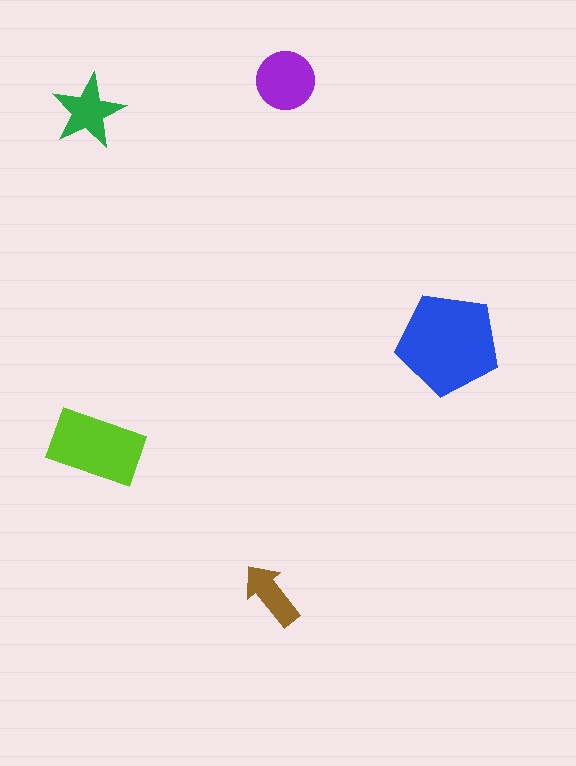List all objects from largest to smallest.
The blue pentagon, the lime rectangle, the purple circle, the green star, the brown arrow.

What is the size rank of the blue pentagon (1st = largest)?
1st.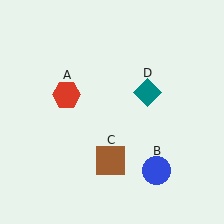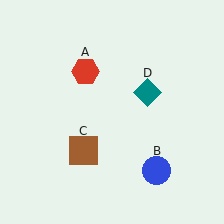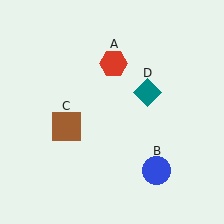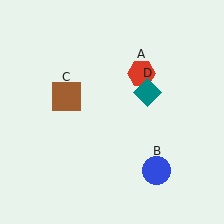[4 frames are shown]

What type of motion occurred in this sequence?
The red hexagon (object A), brown square (object C) rotated clockwise around the center of the scene.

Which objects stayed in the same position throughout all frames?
Blue circle (object B) and teal diamond (object D) remained stationary.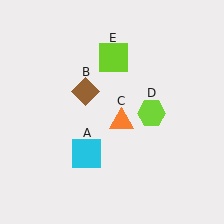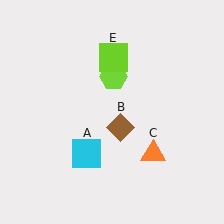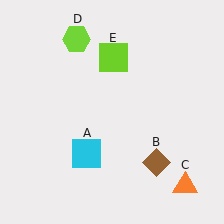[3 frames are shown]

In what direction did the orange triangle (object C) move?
The orange triangle (object C) moved down and to the right.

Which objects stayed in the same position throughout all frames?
Cyan square (object A) and lime square (object E) remained stationary.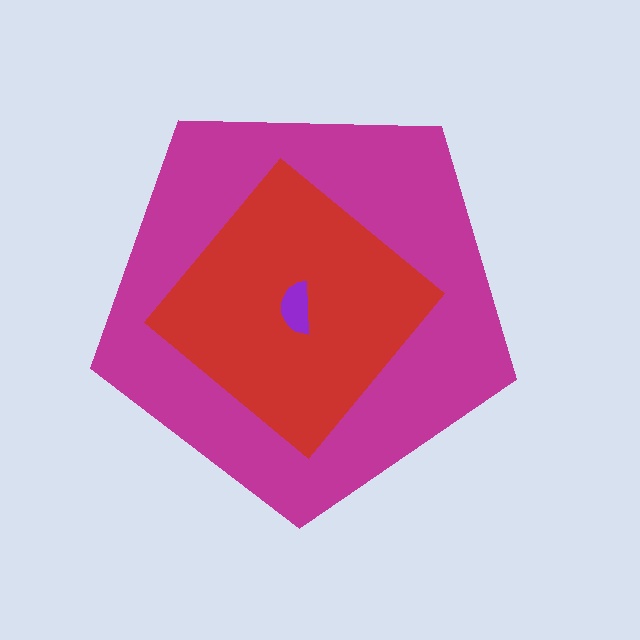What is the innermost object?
The purple semicircle.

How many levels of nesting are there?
3.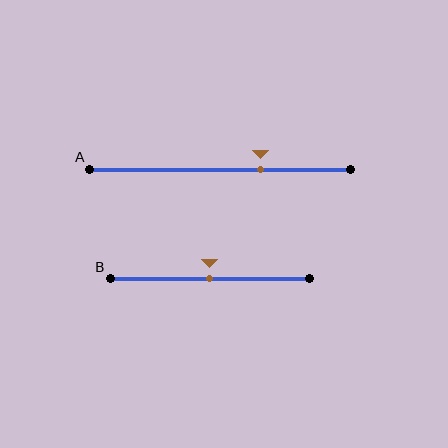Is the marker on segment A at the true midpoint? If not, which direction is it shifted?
No, the marker on segment A is shifted to the right by about 15% of the segment length.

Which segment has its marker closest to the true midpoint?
Segment B has its marker closest to the true midpoint.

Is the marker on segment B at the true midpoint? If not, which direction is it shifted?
Yes, the marker on segment B is at the true midpoint.